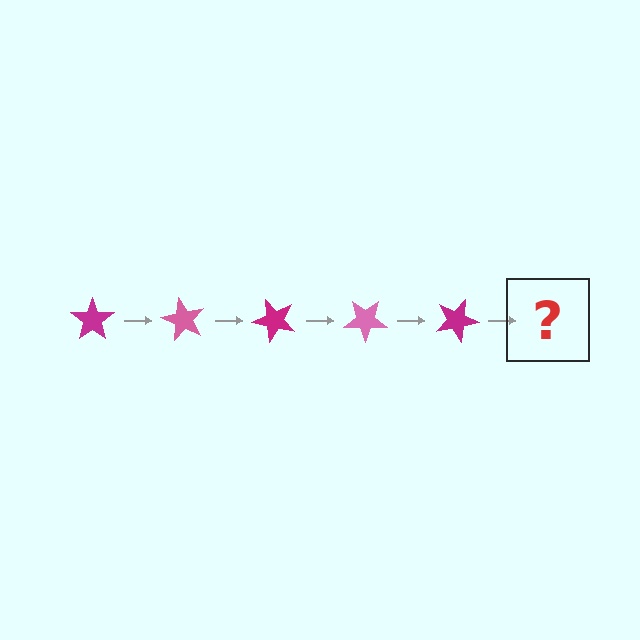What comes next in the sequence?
The next element should be a pink star, rotated 300 degrees from the start.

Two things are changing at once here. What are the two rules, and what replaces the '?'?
The two rules are that it rotates 60 degrees each step and the color cycles through magenta and pink. The '?' should be a pink star, rotated 300 degrees from the start.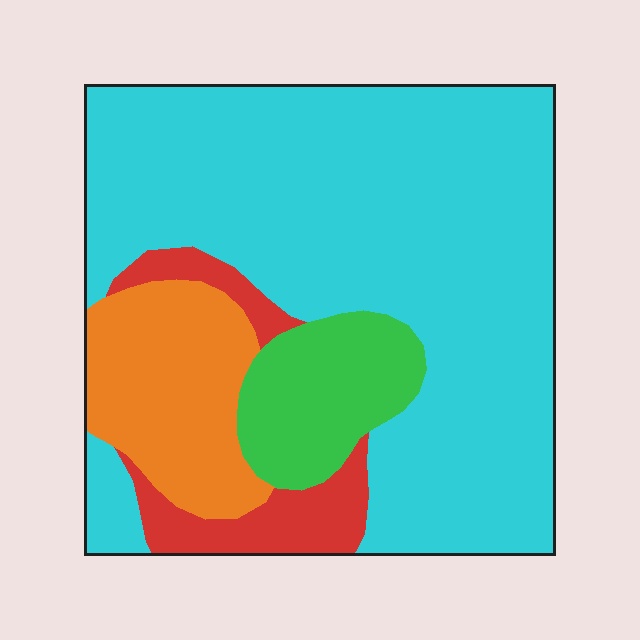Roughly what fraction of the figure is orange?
Orange takes up about one sixth (1/6) of the figure.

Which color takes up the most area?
Cyan, at roughly 65%.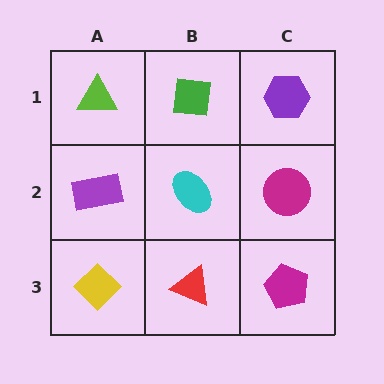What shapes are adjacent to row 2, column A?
A lime triangle (row 1, column A), a yellow diamond (row 3, column A), a cyan ellipse (row 2, column B).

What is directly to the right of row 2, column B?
A magenta circle.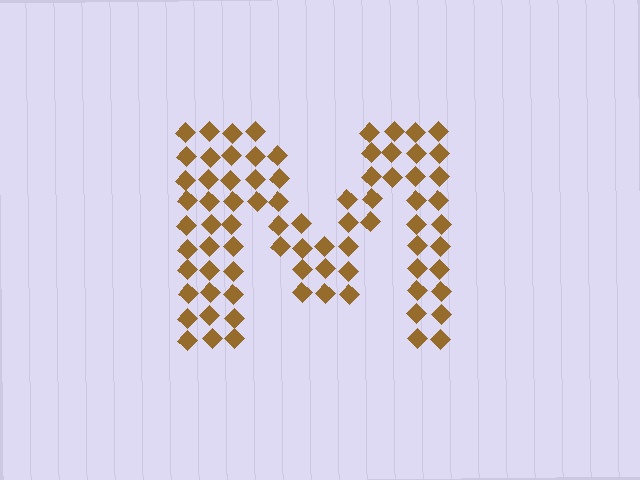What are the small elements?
The small elements are diamonds.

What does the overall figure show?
The overall figure shows the letter M.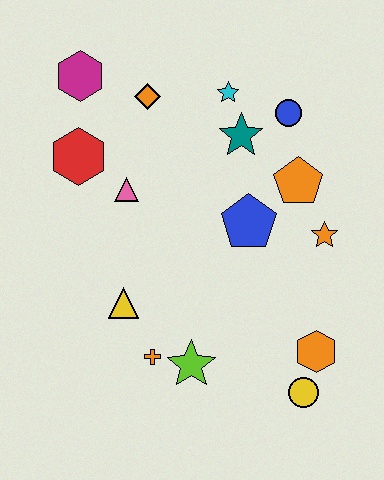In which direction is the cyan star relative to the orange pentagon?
The cyan star is above the orange pentagon.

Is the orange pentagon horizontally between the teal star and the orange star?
Yes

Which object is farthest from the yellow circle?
The magenta hexagon is farthest from the yellow circle.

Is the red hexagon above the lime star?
Yes